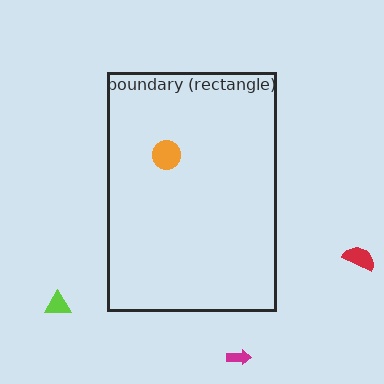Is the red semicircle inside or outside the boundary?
Outside.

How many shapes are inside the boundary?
1 inside, 3 outside.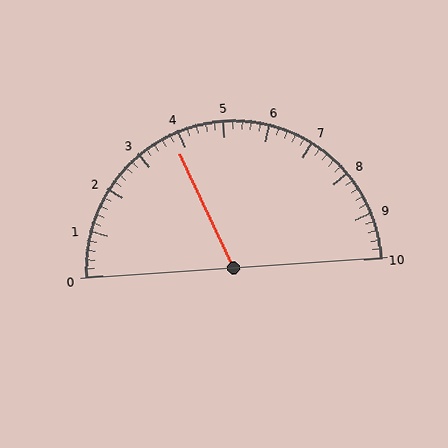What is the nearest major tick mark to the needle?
The nearest major tick mark is 4.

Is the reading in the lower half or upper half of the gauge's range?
The reading is in the lower half of the range (0 to 10).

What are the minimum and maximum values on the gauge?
The gauge ranges from 0 to 10.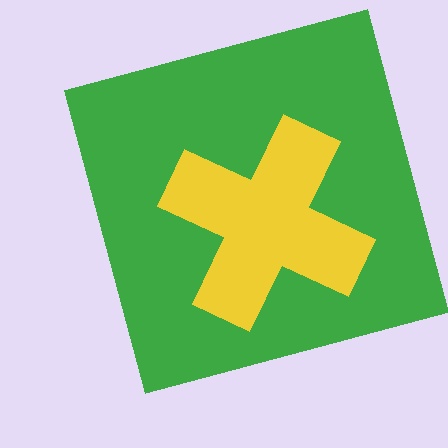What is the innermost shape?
The yellow cross.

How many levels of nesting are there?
2.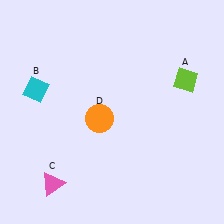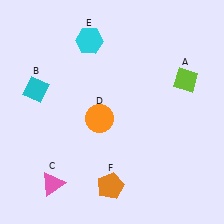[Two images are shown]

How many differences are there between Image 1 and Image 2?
There are 2 differences between the two images.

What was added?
A cyan hexagon (E), an orange pentagon (F) were added in Image 2.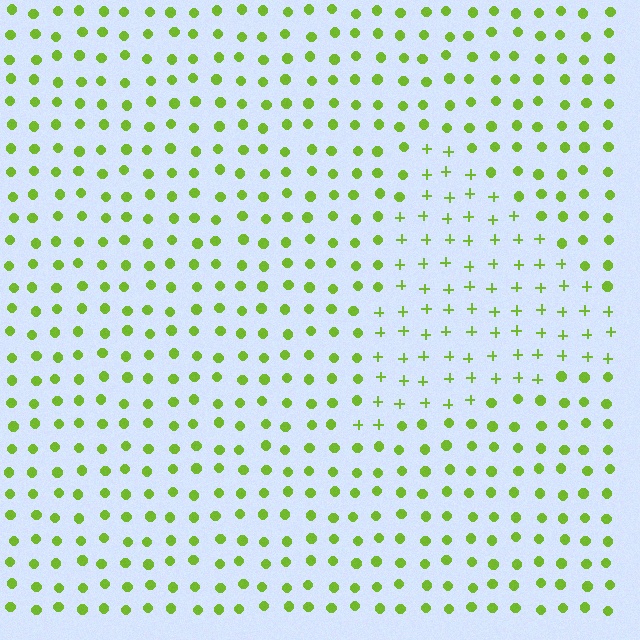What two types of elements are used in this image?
The image uses plus signs inside the triangle region and circles outside it.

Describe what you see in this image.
The image is filled with small lime elements arranged in a uniform grid. A triangle-shaped region contains plus signs, while the surrounding area contains circles. The boundary is defined purely by the change in element shape.